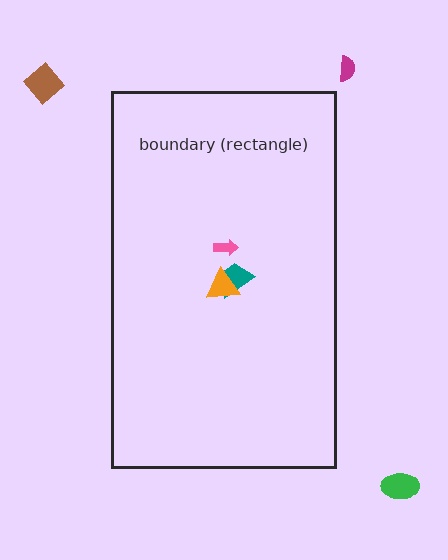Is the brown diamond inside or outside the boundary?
Outside.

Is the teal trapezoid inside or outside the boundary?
Inside.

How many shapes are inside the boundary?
3 inside, 3 outside.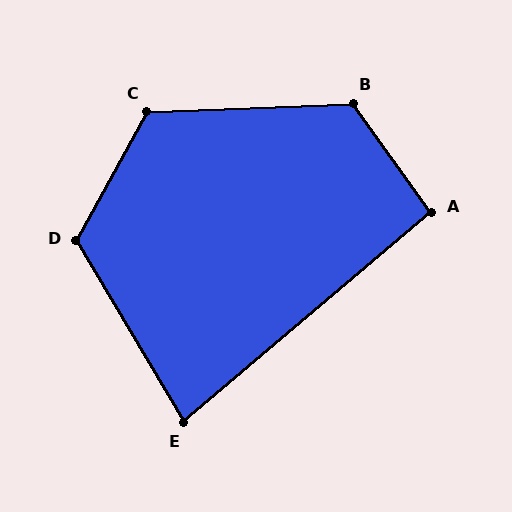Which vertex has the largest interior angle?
B, at approximately 123 degrees.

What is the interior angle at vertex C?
Approximately 121 degrees (obtuse).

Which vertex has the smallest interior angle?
E, at approximately 81 degrees.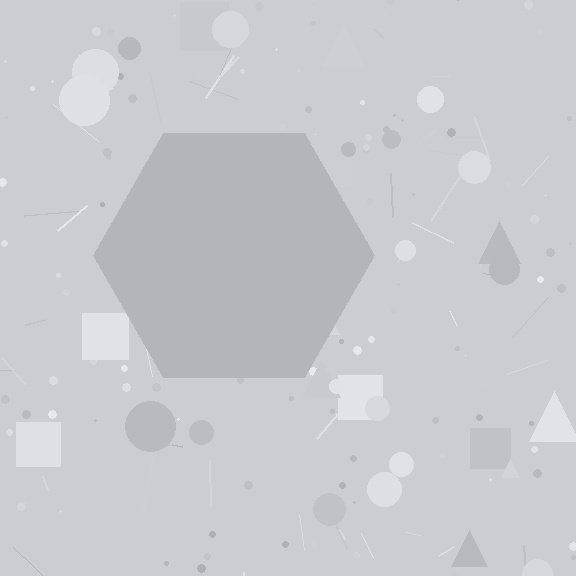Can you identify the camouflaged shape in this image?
The camouflaged shape is a hexagon.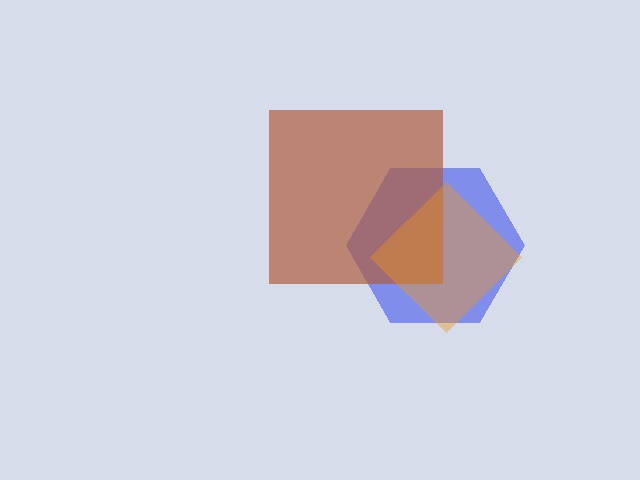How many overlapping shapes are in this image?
There are 3 overlapping shapes in the image.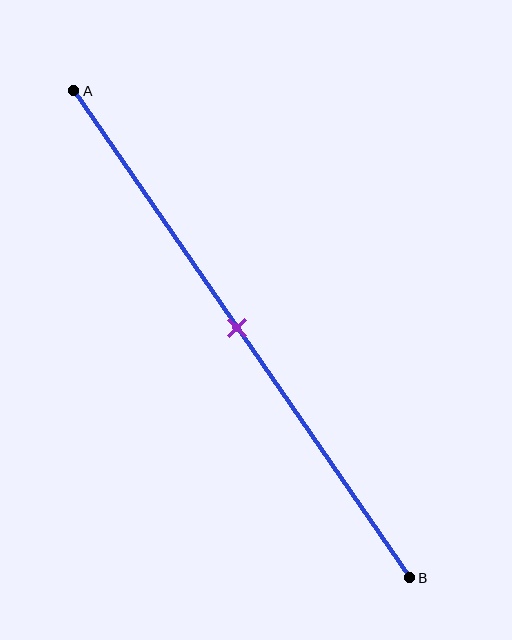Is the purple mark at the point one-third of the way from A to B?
No, the mark is at about 50% from A, not at the 33% one-third point.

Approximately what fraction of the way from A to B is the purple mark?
The purple mark is approximately 50% of the way from A to B.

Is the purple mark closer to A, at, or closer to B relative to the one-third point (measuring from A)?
The purple mark is closer to point B than the one-third point of segment AB.